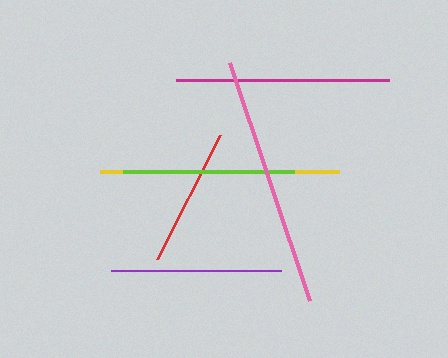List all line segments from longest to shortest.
From longest to shortest: pink, yellow, magenta, lime, purple, red.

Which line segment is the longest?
The pink line is the longest at approximately 252 pixels.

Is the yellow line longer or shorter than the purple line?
The yellow line is longer than the purple line.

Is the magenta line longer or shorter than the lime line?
The magenta line is longer than the lime line.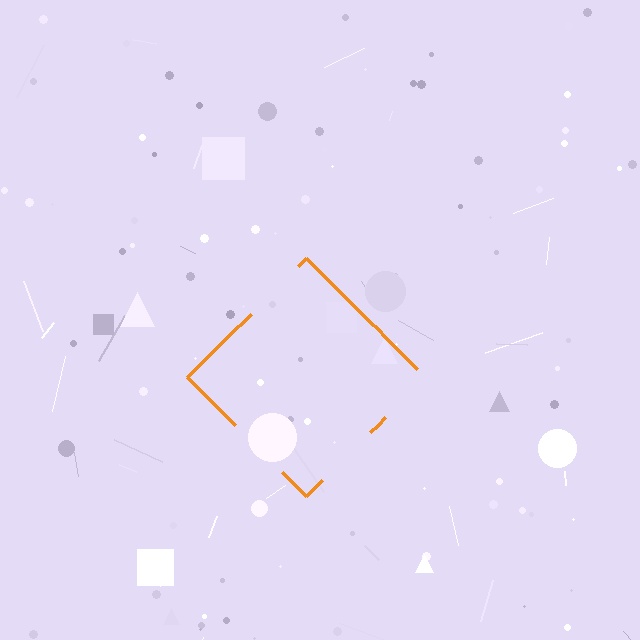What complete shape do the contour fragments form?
The contour fragments form a diamond.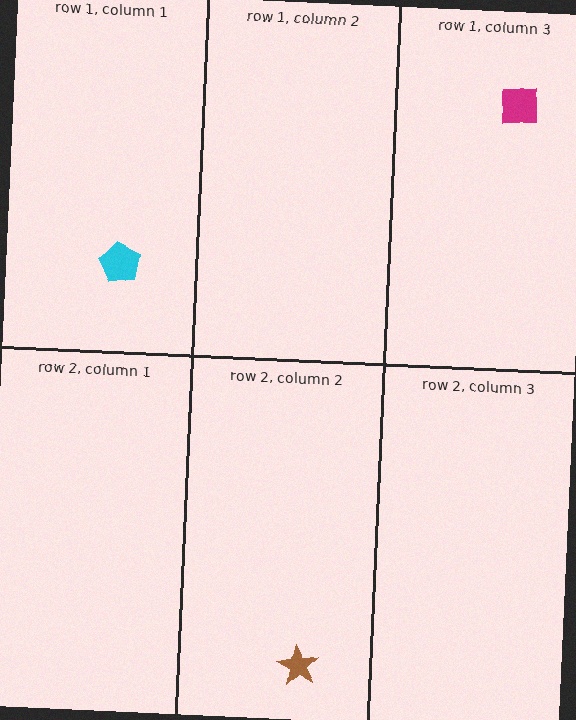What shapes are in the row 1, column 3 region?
The magenta square.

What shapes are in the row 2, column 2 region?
The brown star.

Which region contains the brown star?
The row 2, column 2 region.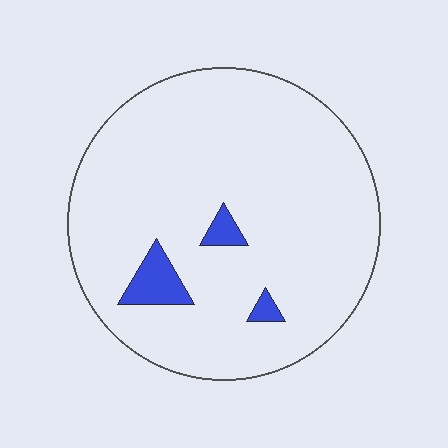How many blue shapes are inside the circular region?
3.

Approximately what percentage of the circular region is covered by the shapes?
Approximately 5%.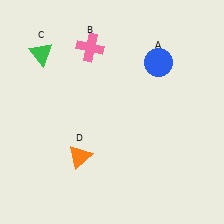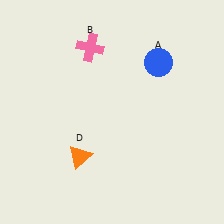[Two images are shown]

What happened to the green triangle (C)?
The green triangle (C) was removed in Image 2. It was in the top-left area of Image 1.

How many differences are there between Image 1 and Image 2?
There is 1 difference between the two images.